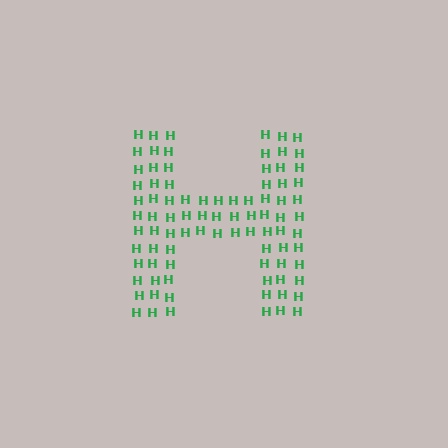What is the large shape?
The large shape is the letter H.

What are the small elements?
The small elements are letter H's.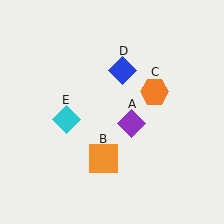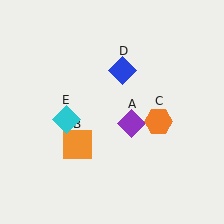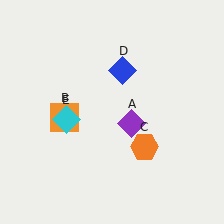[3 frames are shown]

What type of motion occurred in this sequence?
The orange square (object B), orange hexagon (object C) rotated clockwise around the center of the scene.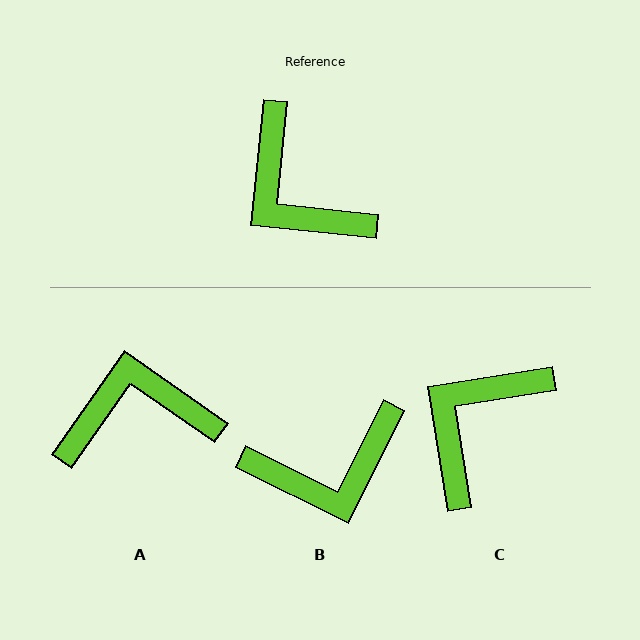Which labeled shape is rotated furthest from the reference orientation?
A, about 119 degrees away.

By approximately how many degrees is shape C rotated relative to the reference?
Approximately 75 degrees clockwise.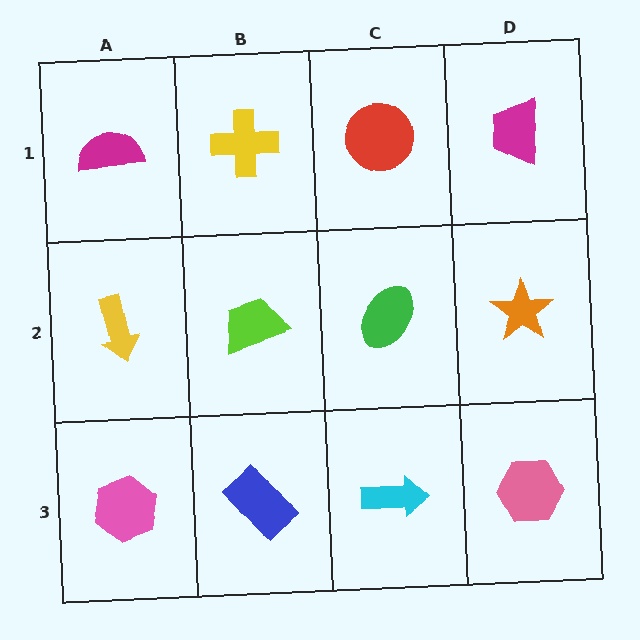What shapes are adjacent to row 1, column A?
A yellow arrow (row 2, column A), a yellow cross (row 1, column B).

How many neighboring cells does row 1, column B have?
3.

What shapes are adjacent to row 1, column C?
A green ellipse (row 2, column C), a yellow cross (row 1, column B), a magenta trapezoid (row 1, column D).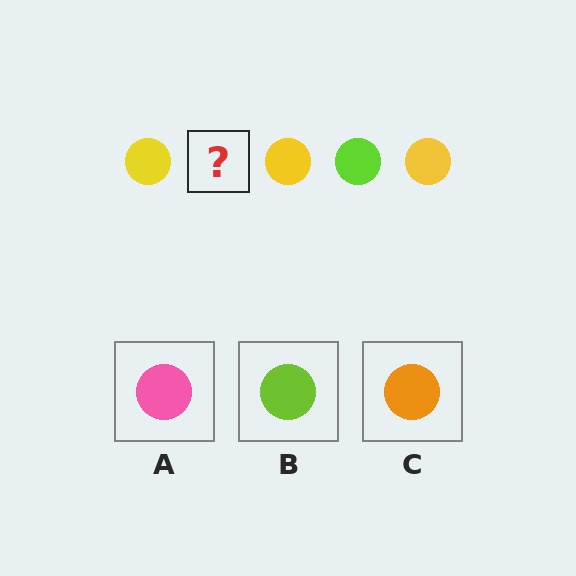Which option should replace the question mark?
Option B.